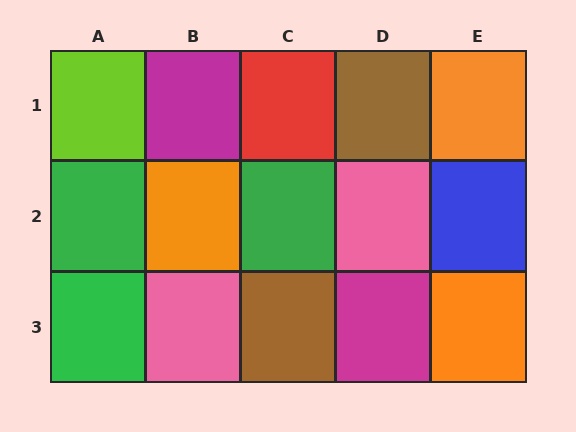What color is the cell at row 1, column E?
Orange.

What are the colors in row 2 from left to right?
Green, orange, green, pink, blue.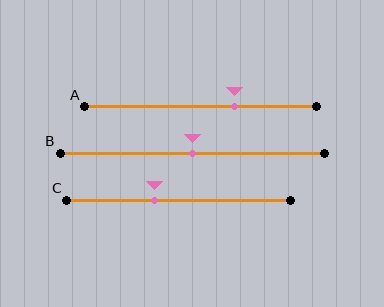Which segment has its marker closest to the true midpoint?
Segment B has its marker closest to the true midpoint.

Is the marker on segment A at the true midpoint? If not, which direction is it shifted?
No, the marker on segment A is shifted to the right by about 14% of the segment length.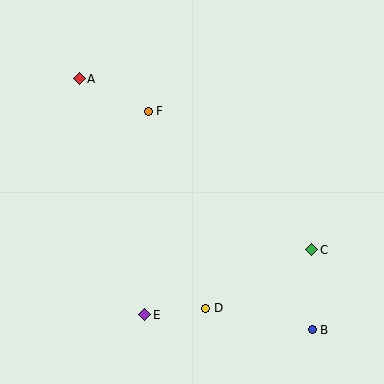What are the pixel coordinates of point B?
Point B is at (312, 330).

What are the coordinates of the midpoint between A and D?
The midpoint between A and D is at (143, 194).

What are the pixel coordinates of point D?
Point D is at (206, 308).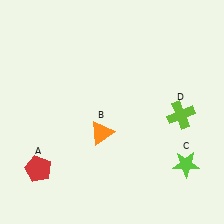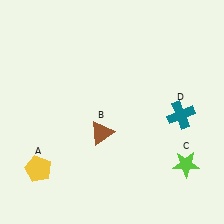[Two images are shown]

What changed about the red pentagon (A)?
In Image 1, A is red. In Image 2, it changed to yellow.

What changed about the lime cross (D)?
In Image 1, D is lime. In Image 2, it changed to teal.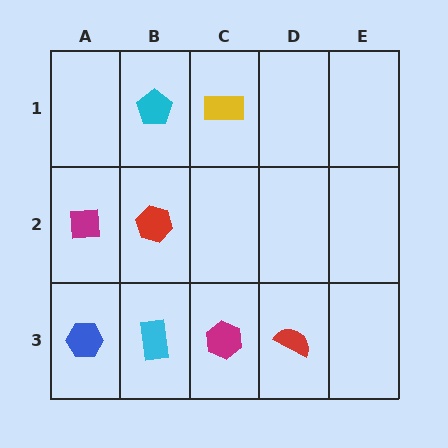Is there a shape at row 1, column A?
No, that cell is empty.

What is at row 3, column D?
A red semicircle.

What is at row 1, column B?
A cyan pentagon.